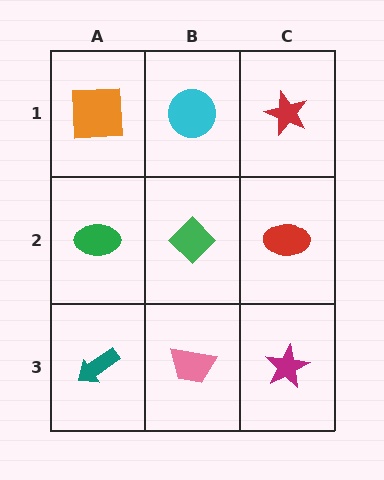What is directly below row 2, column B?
A pink trapezoid.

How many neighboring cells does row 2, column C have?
3.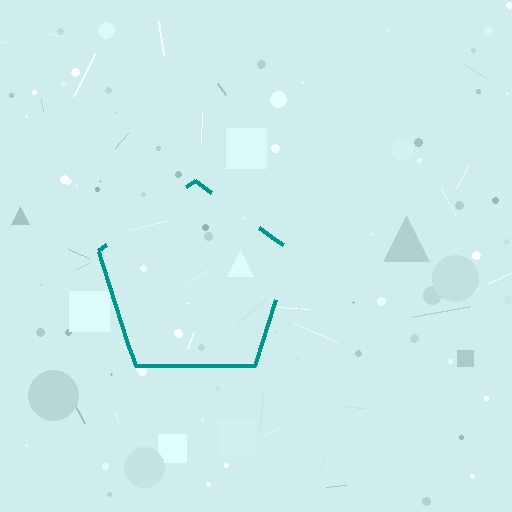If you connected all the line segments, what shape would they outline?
They would outline a pentagon.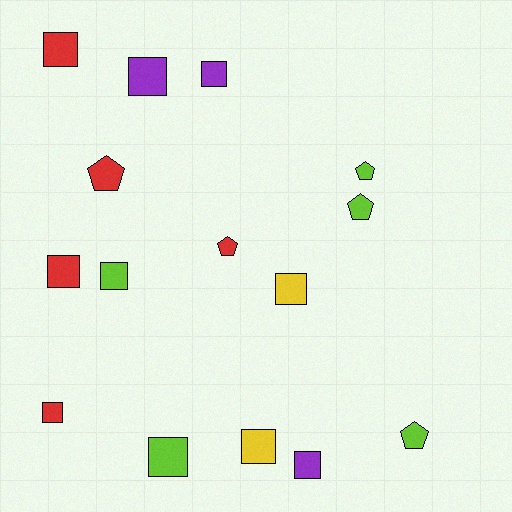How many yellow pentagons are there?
There are no yellow pentagons.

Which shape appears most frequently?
Square, with 10 objects.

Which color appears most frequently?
Lime, with 5 objects.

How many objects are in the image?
There are 15 objects.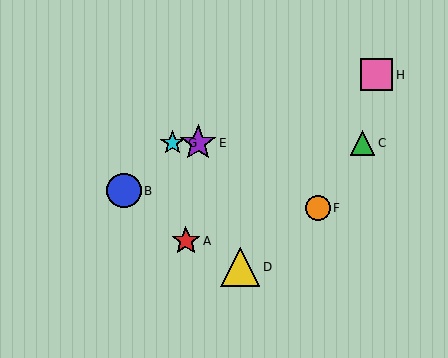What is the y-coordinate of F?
Object F is at y≈208.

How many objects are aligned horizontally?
3 objects (C, E, G) are aligned horizontally.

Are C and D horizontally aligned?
No, C is at y≈143 and D is at y≈267.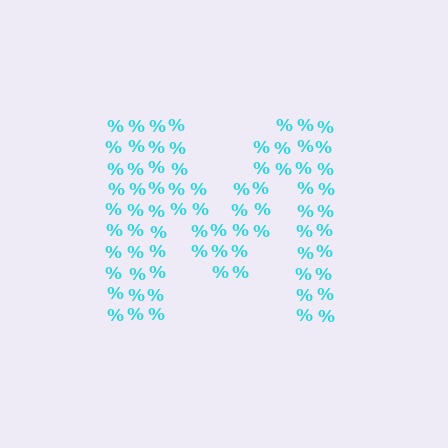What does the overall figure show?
The overall figure shows the letter M.